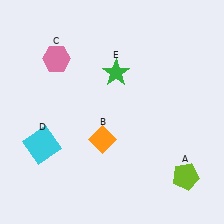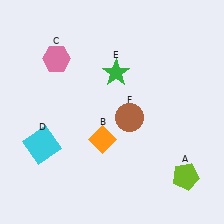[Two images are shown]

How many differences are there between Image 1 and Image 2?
There is 1 difference between the two images.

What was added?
A brown circle (F) was added in Image 2.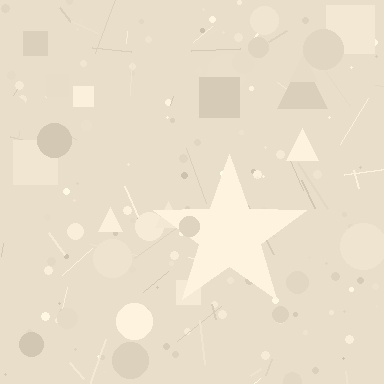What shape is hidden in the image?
A star is hidden in the image.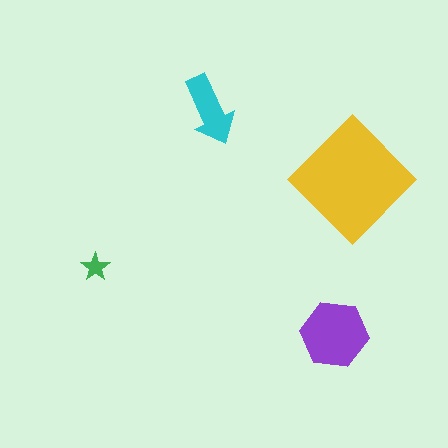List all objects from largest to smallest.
The yellow diamond, the purple hexagon, the cyan arrow, the green star.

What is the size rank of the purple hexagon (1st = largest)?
2nd.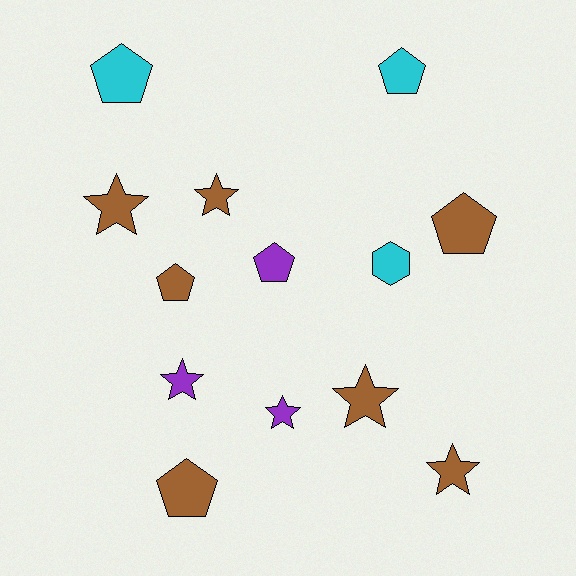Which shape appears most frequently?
Star, with 6 objects.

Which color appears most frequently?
Brown, with 7 objects.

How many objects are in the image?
There are 13 objects.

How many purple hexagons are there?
There are no purple hexagons.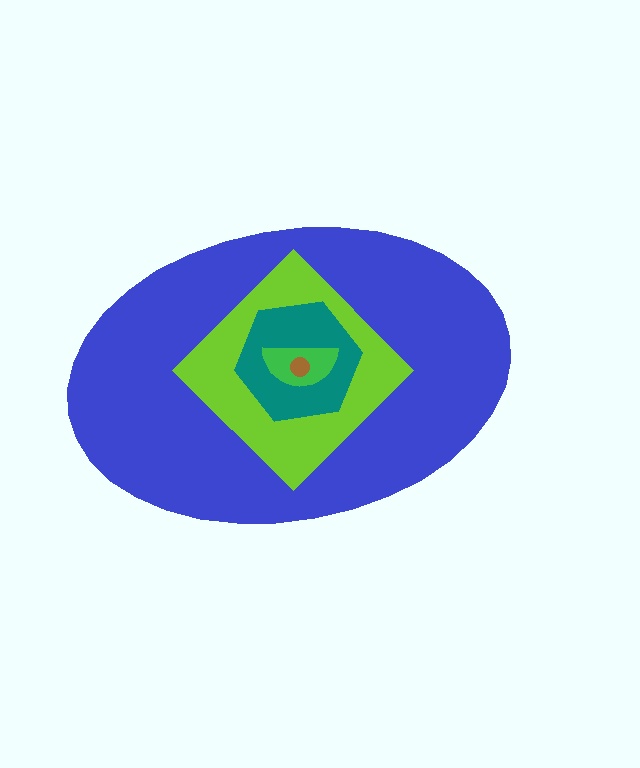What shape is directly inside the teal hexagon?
The green semicircle.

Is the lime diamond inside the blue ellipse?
Yes.